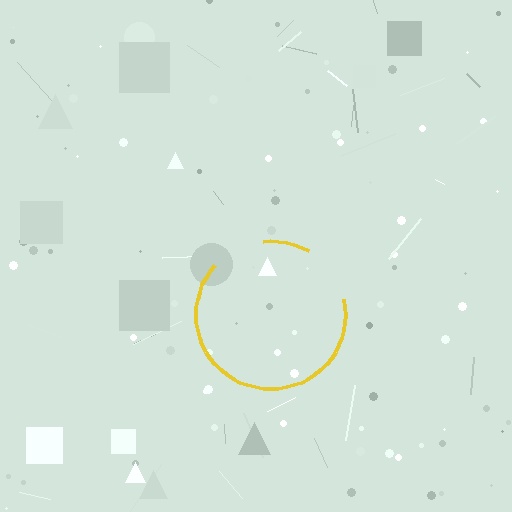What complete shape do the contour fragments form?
The contour fragments form a circle.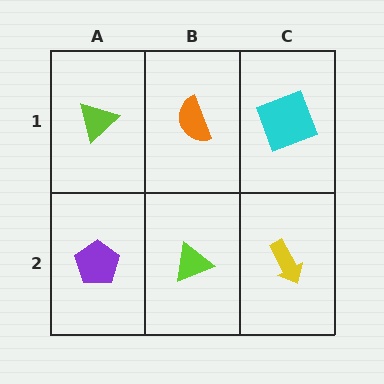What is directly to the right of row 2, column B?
A yellow arrow.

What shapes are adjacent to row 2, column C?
A cyan square (row 1, column C), a lime triangle (row 2, column B).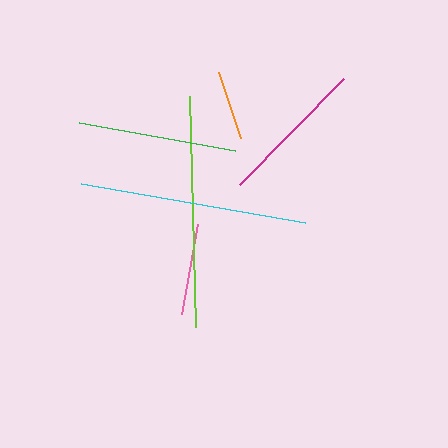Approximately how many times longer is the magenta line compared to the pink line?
The magenta line is approximately 1.6 times the length of the pink line.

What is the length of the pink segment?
The pink segment is approximately 91 pixels long.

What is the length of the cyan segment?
The cyan segment is approximately 227 pixels long.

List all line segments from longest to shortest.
From longest to shortest: lime, cyan, green, magenta, pink, orange.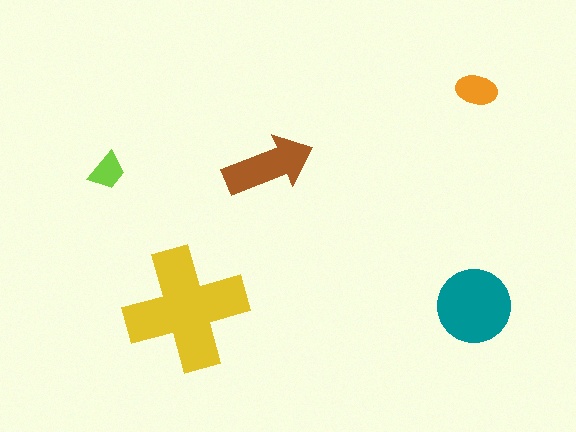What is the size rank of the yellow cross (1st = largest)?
1st.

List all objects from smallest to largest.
The lime trapezoid, the orange ellipse, the brown arrow, the teal circle, the yellow cross.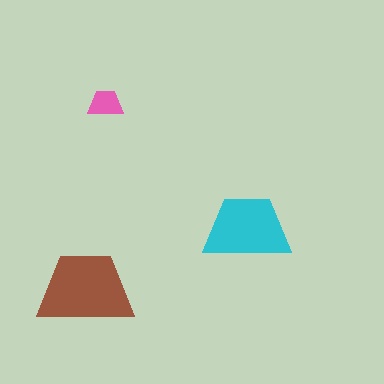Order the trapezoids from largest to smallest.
the brown one, the cyan one, the pink one.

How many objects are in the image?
There are 3 objects in the image.